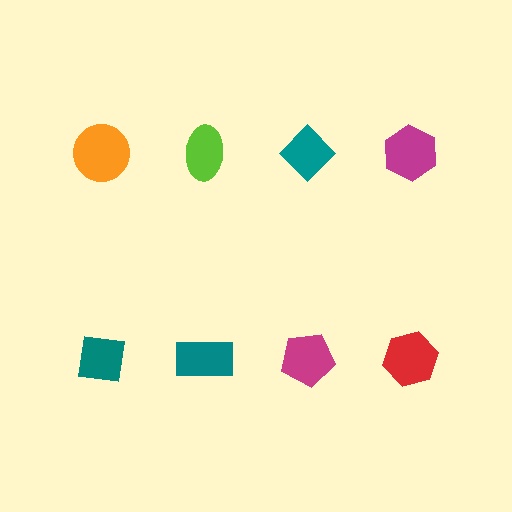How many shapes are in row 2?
4 shapes.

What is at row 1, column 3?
A teal diamond.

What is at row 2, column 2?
A teal rectangle.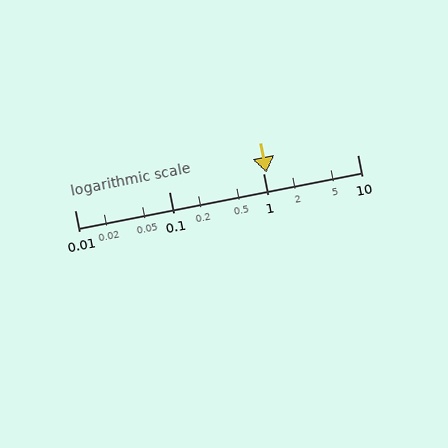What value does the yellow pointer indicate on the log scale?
The pointer indicates approximately 1.1.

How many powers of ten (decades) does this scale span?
The scale spans 3 decades, from 0.01 to 10.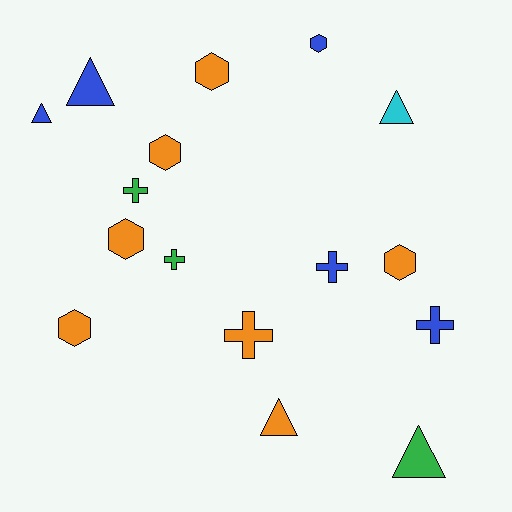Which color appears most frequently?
Orange, with 7 objects.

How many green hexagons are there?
There are no green hexagons.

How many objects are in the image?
There are 16 objects.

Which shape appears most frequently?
Hexagon, with 6 objects.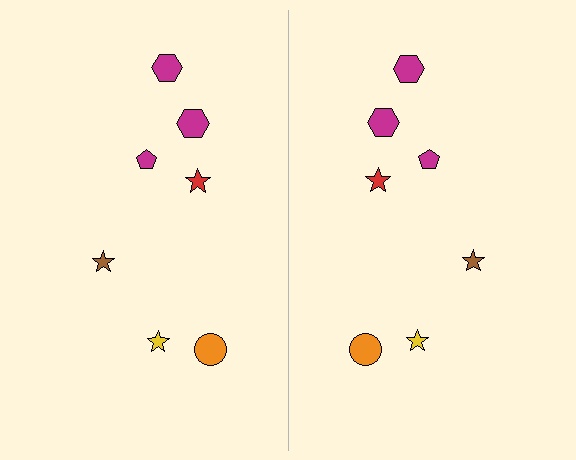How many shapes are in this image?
There are 14 shapes in this image.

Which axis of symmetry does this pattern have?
The pattern has a vertical axis of symmetry running through the center of the image.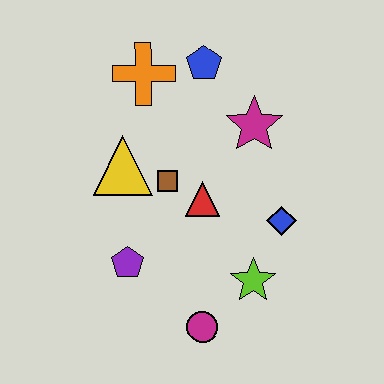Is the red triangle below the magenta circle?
No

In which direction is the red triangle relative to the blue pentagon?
The red triangle is below the blue pentagon.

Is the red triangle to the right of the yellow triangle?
Yes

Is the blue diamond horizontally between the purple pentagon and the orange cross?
No